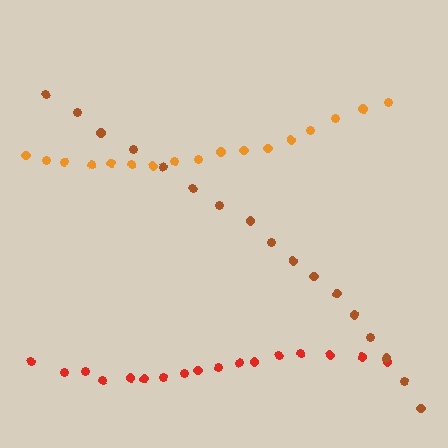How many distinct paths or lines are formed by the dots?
There are 3 distinct paths.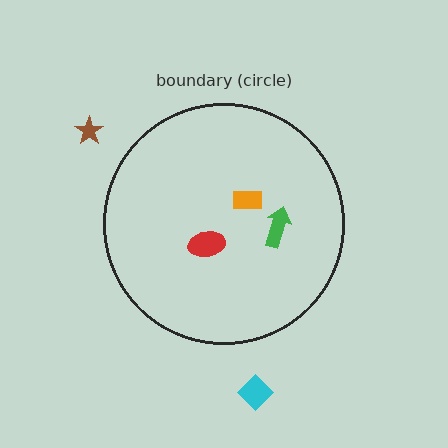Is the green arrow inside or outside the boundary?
Inside.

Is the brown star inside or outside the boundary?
Outside.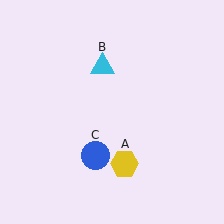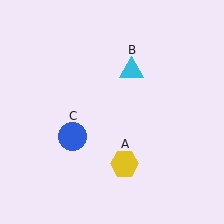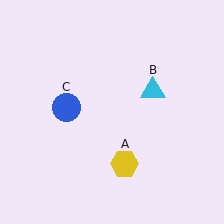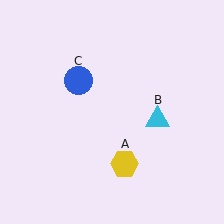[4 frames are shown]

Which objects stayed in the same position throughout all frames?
Yellow hexagon (object A) remained stationary.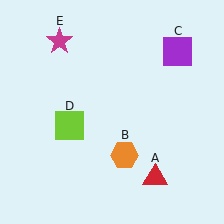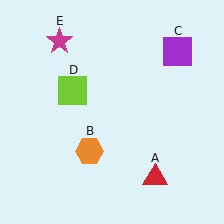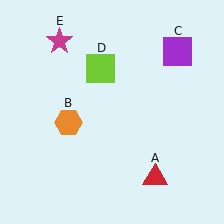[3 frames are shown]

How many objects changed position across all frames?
2 objects changed position: orange hexagon (object B), lime square (object D).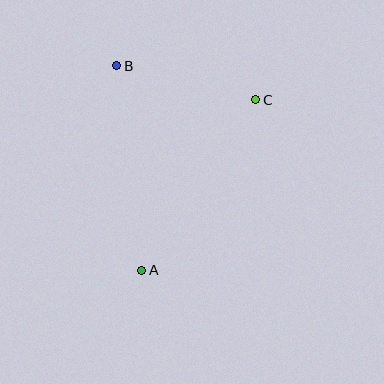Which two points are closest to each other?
Points B and C are closest to each other.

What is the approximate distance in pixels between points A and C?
The distance between A and C is approximately 205 pixels.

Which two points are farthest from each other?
Points A and B are farthest from each other.